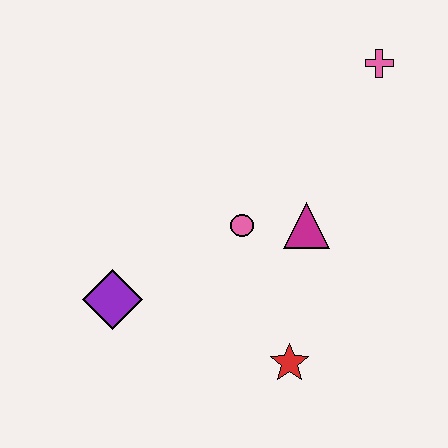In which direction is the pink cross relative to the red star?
The pink cross is above the red star.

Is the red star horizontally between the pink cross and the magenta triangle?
No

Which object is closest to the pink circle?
The magenta triangle is closest to the pink circle.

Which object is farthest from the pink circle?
The pink cross is farthest from the pink circle.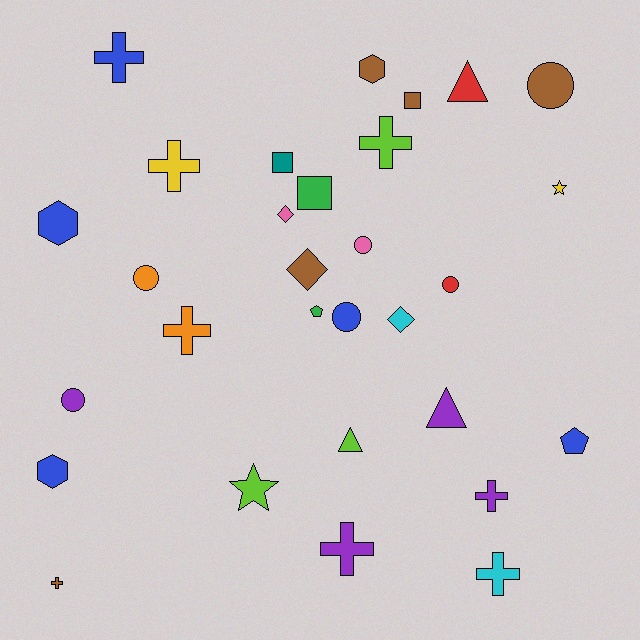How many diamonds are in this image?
There are 3 diamonds.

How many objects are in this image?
There are 30 objects.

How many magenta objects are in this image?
There are no magenta objects.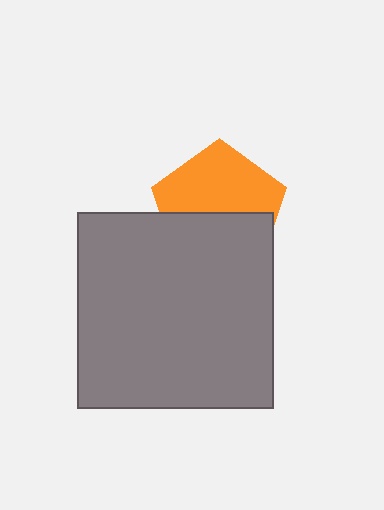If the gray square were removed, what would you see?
You would see the complete orange pentagon.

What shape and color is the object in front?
The object in front is a gray square.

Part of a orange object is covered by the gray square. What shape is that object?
It is a pentagon.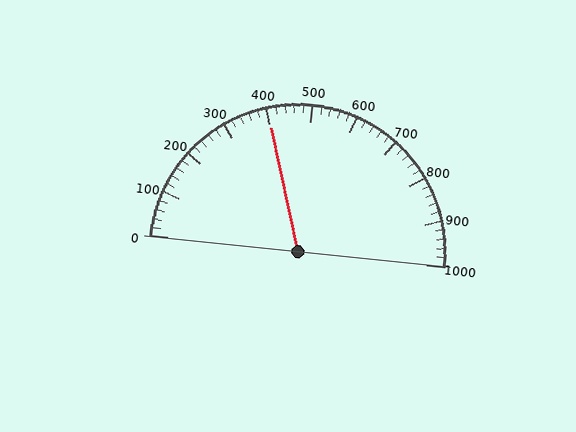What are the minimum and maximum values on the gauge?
The gauge ranges from 0 to 1000.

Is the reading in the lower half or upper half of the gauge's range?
The reading is in the lower half of the range (0 to 1000).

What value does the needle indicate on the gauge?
The needle indicates approximately 400.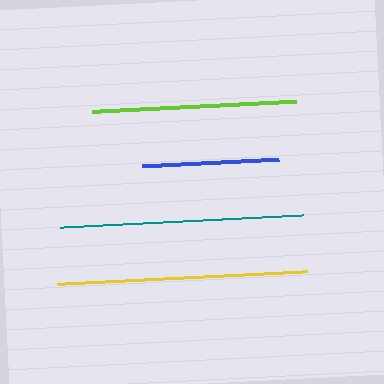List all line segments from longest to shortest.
From longest to shortest: yellow, teal, lime, blue.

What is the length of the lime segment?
The lime segment is approximately 205 pixels long.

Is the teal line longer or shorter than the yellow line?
The yellow line is longer than the teal line.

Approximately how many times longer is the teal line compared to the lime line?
The teal line is approximately 1.2 times the length of the lime line.